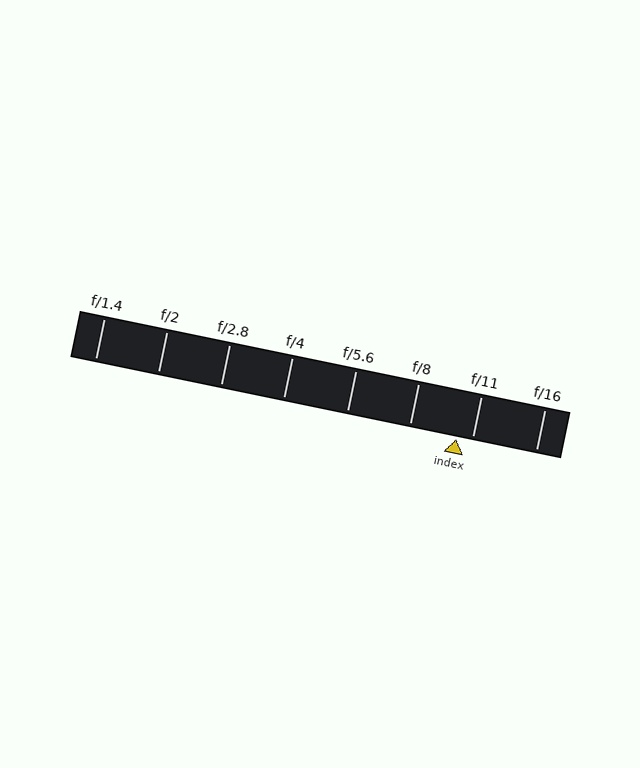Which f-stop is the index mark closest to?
The index mark is closest to f/11.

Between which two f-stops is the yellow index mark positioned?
The index mark is between f/8 and f/11.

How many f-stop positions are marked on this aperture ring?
There are 8 f-stop positions marked.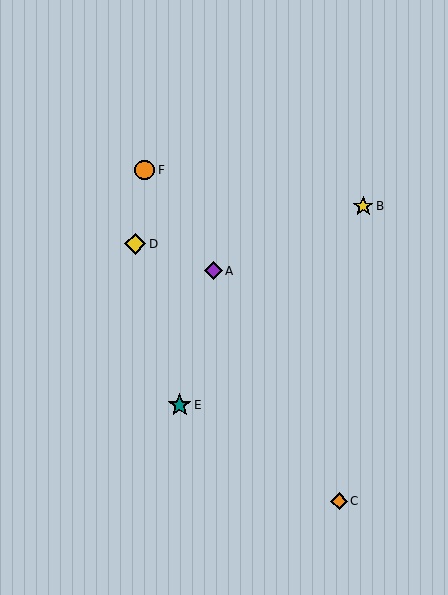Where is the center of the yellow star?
The center of the yellow star is at (363, 206).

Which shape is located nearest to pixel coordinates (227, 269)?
The purple diamond (labeled A) at (213, 271) is nearest to that location.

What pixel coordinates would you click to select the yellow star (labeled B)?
Click at (363, 206) to select the yellow star B.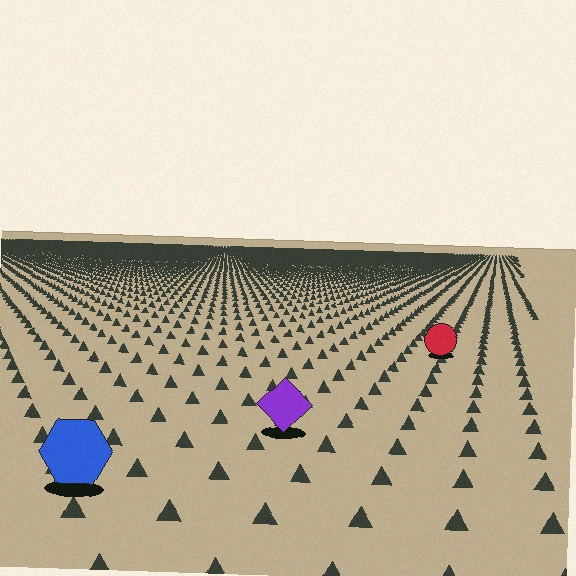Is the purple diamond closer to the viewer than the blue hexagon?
No. The blue hexagon is closer — you can tell from the texture gradient: the ground texture is coarser near it.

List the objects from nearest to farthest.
From nearest to farthest: the blue hexagon, the purple diamond, the red circle.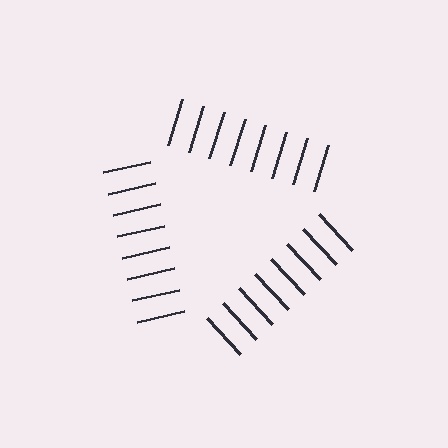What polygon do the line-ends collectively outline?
An illusory triangle — the line segments terminate on its edges but no continuous stroke is drawn.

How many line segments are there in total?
24 — 8 along each of the 3 edges.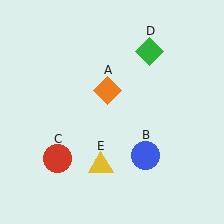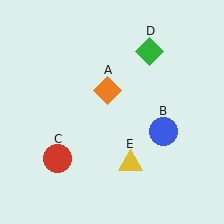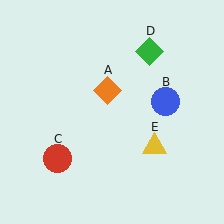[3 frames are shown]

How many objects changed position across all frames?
2 objects changed position: blue circle (object B), yellow triangle (object E).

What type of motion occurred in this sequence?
The blue circle (object B), yellow triangle (object E) rotated counterclockwise around the center of the scene.